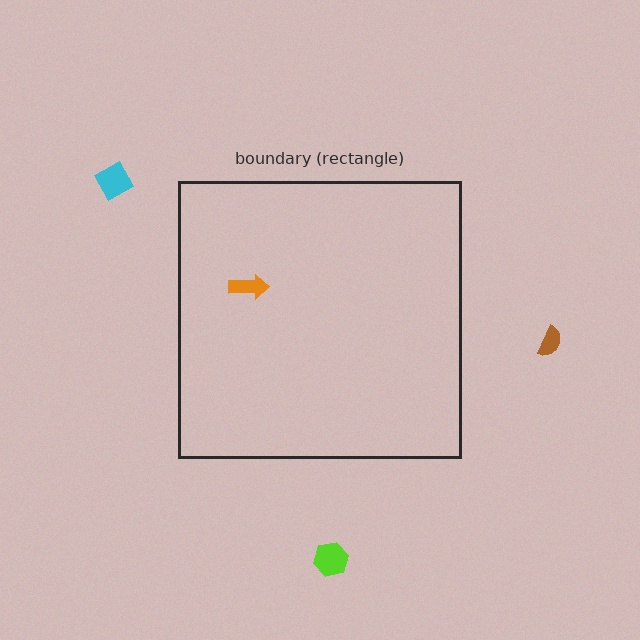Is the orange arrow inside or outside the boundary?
Inside.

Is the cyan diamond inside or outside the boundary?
Outside.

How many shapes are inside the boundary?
1 inside, 3 outside.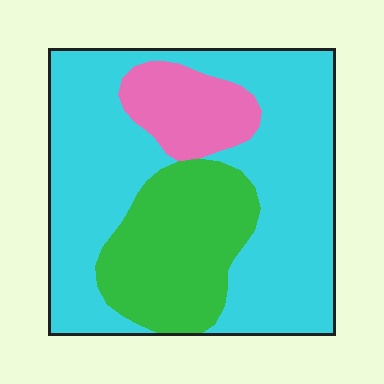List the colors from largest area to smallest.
From largest to smallest: cyan, green, pink.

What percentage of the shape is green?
Green takes up about one quarter (1/4) of the shape.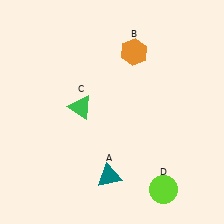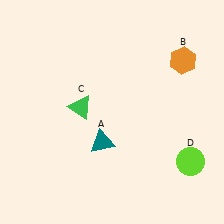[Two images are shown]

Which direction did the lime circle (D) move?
The lime circle (D) moved up.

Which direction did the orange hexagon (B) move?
The orange hexagon (B) moved right.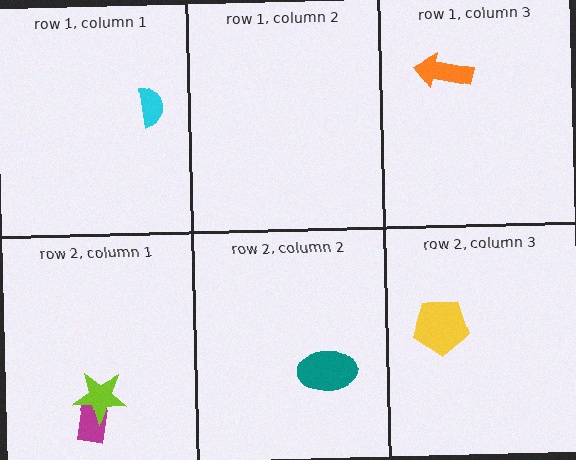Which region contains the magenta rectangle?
The row 2, column 1 region.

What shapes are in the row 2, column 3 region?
The yellow pentagon.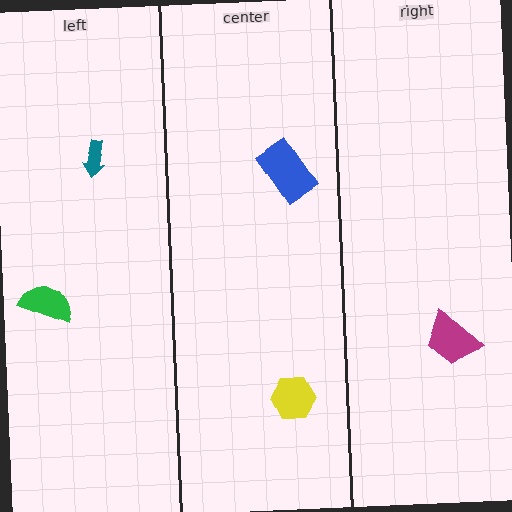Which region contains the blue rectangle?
The center region.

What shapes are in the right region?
The magenta trapezoid.